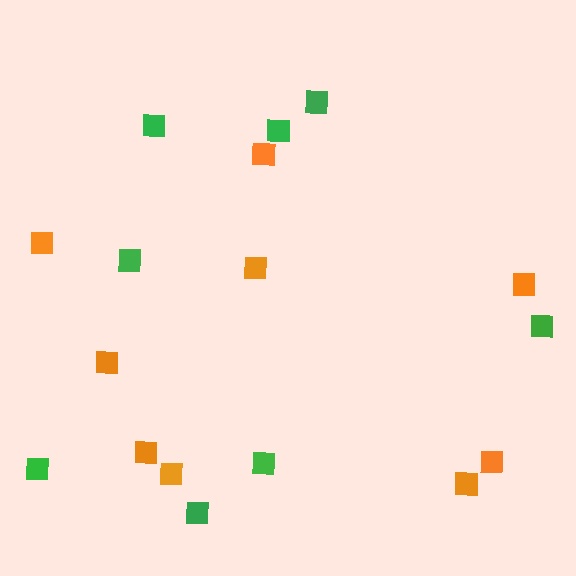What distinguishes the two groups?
There are 2 groups: one group of orange squares (9) and one group of green squares (8).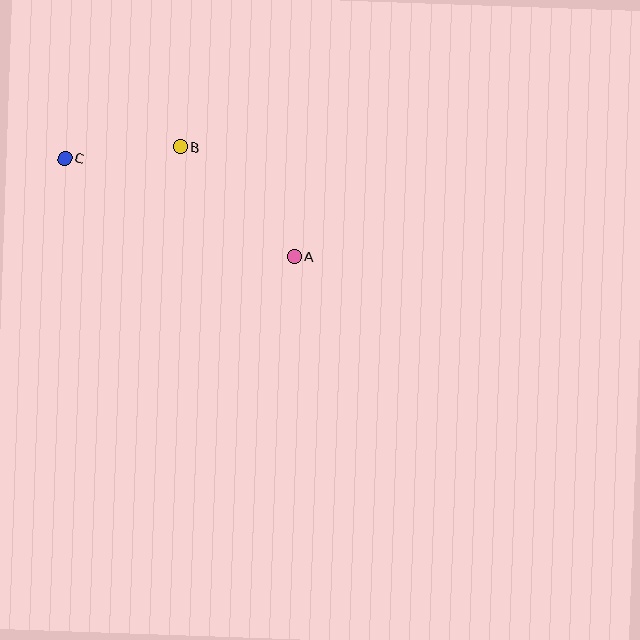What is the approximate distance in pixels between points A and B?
The distance between A and B is approximately 158 pixels.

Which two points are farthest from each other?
Points A and C are farthest from each other.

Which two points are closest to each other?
Points B and C are closest to each other.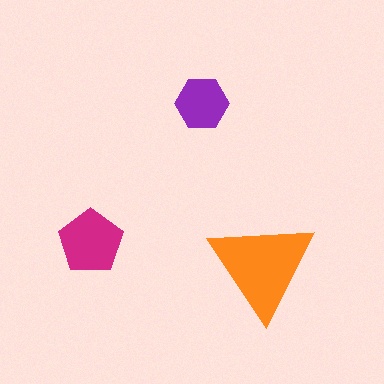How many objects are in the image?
There are 3 objects in the image.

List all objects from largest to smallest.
The orange triangle, the magenta pentagon, the purple hexagon.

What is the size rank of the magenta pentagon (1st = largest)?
2nd.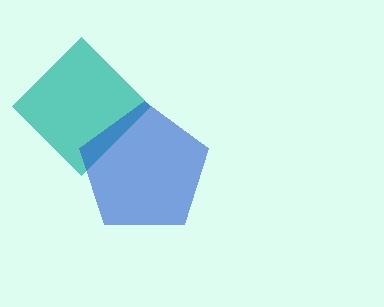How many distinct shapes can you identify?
There are 2 distinct shapes: a teal diamond, a blue pentagon.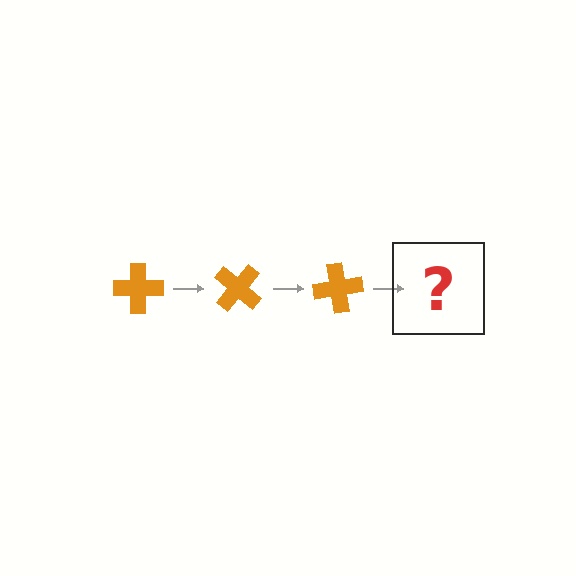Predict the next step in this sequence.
The next step is an orange cross rotated 120 degrees.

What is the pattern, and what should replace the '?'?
The pattern is that the cross rotates 40 degrees each step. The '?' should be an orange cross rotated 120 degrees.